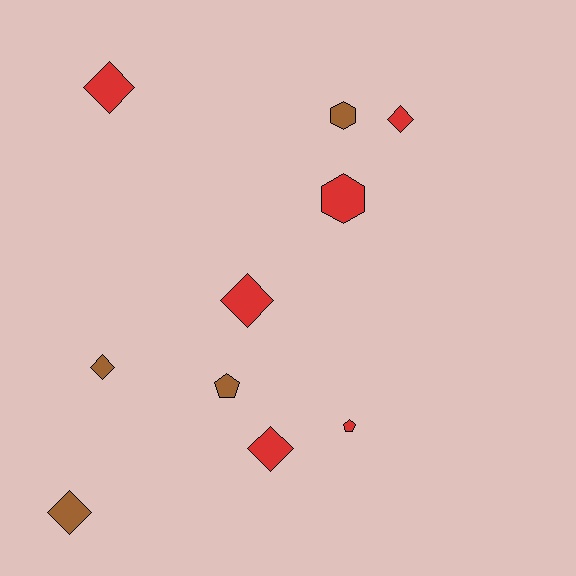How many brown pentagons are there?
There is 1 brown pentagon.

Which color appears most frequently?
Red, with 6 objects.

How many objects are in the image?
There are 10 objects.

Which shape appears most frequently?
Diamond, with 6 objects.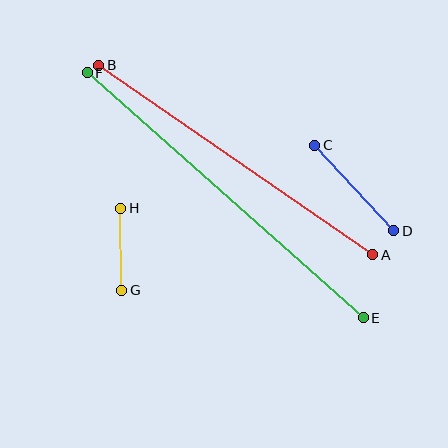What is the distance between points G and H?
The distance is approximately 82 pixels.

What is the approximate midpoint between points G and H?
The midpoint is at approximately (121, 249) pixels.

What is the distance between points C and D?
The distance is approximately 116 pixels.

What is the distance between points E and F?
The distance is approximately 369 pixels.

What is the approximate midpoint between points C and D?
The midpoint is at approximately (354, 188) pixels.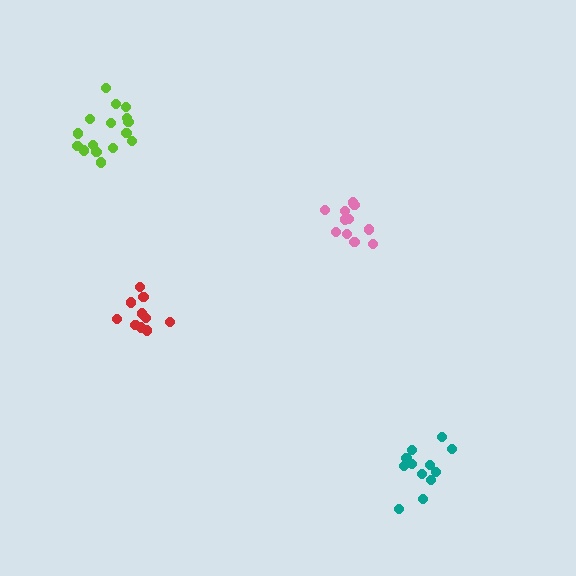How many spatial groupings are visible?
There are 4 spatial groupings.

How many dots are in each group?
Group 1: 11 dots, Group 2: 12 dots, Group 3: 16 dots, Group 4: 10 dots (49 total).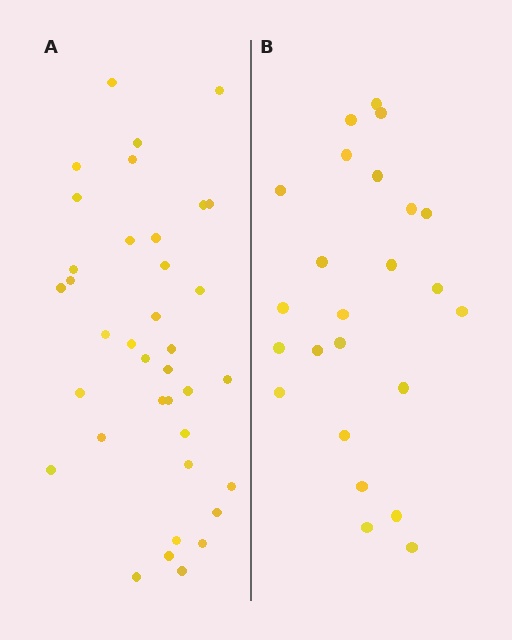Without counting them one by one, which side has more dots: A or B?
Region A (the left region) has more dots.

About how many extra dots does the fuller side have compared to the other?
Region A has approximately 15 more dots than region B.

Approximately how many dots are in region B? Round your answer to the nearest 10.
About 20 dots. (The exact count is 24, which rounds to 20.)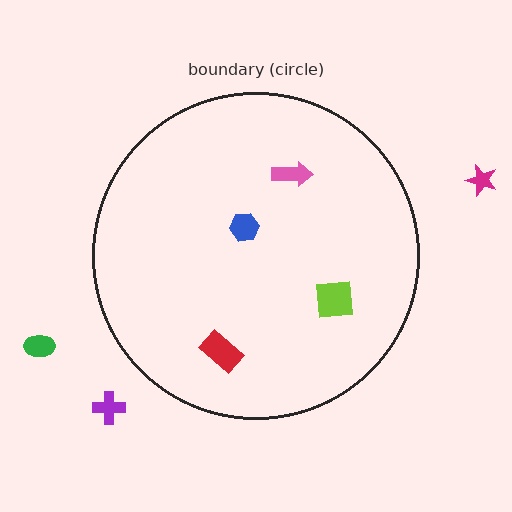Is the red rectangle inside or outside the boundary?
Inside.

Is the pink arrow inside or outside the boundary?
Inside.